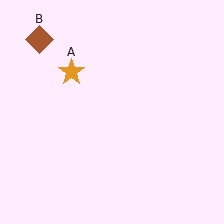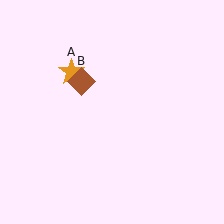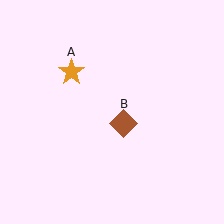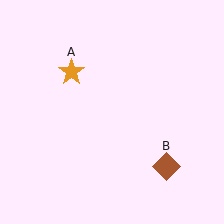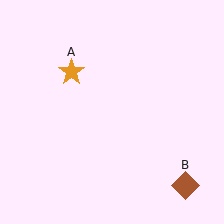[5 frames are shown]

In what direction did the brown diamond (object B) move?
The brown diamond (object B) moved down and to the right.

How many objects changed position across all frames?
1 object changed position: brown diamond (object B).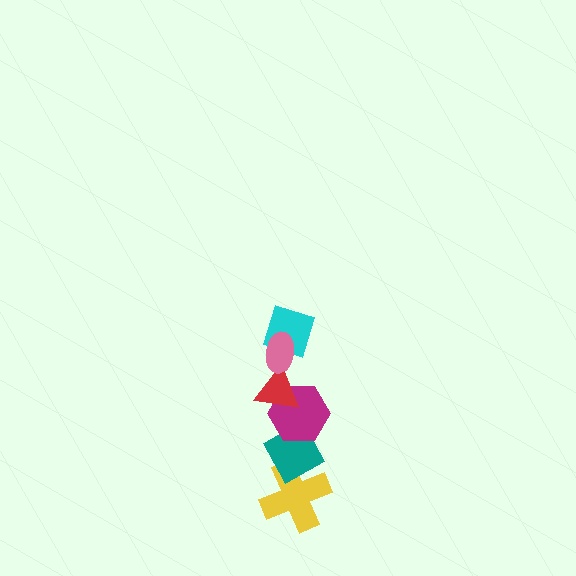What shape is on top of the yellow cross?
The teal diamond is on top of the yellow cross.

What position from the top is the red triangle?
The red triangle is 3rd from the top.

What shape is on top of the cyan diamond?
The pink ellipse is on top of the cyan diamond.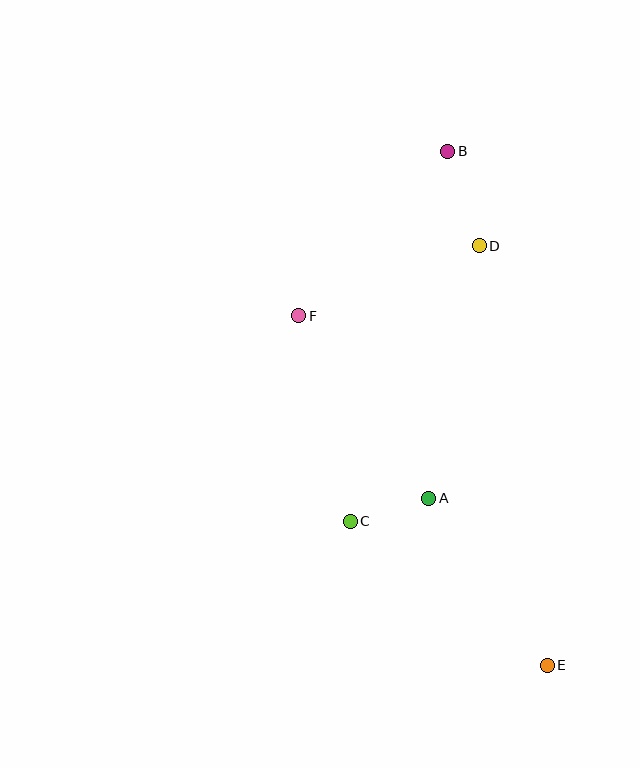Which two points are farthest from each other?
Points B and E are farthest from each other.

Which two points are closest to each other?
Points A and C are closest to each other.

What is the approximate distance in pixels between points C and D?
The distance between C and D is approximately 304 pixels.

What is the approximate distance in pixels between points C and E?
The distance between C and E is approximately 244 pixels.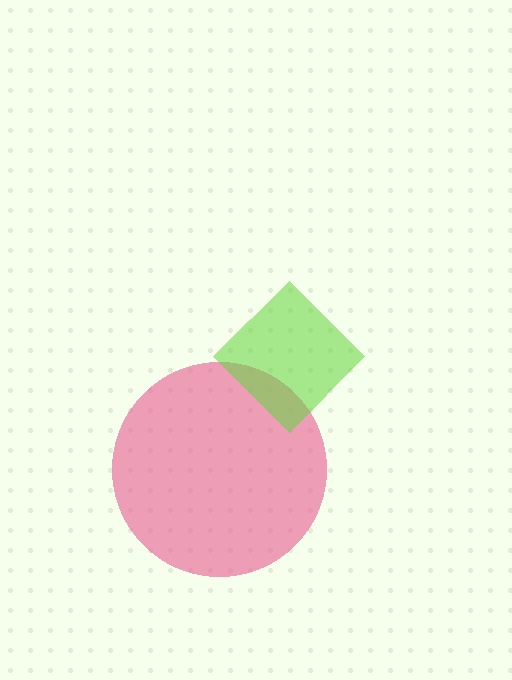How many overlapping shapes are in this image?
There are 2 overlapping shapes in the image.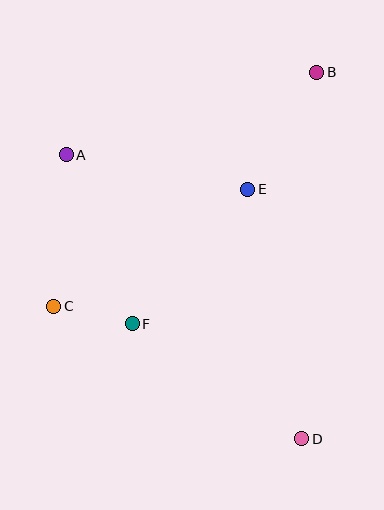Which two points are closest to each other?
Points C and F are closest to each other.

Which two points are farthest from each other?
Points A and D are farthest from each other.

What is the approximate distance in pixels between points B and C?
The distance between B and C is approximately 352 pixels.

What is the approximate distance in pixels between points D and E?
The distance between D and E is approximately 255 pixels.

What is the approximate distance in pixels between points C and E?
The distance between C and E is approximately 226 pixels.